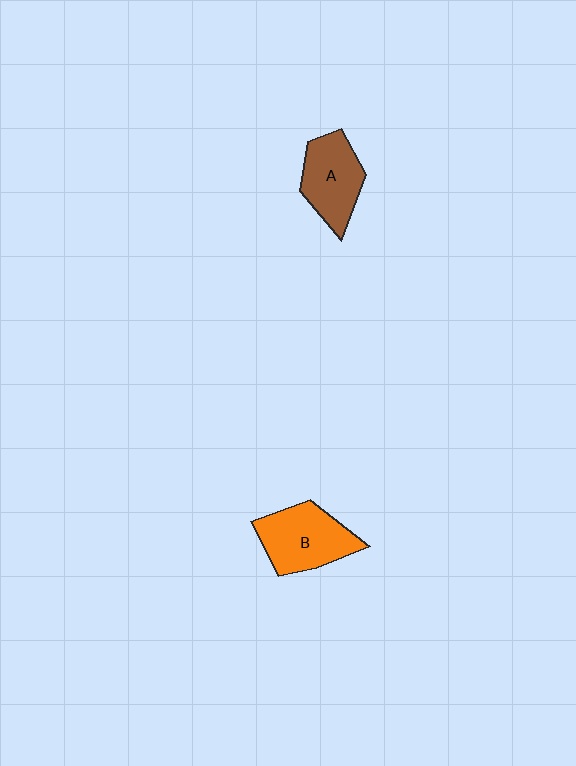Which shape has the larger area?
Shape B (orange).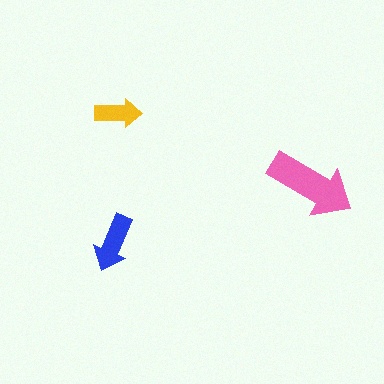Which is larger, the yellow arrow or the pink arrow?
The pink one.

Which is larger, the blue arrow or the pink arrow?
The pink one.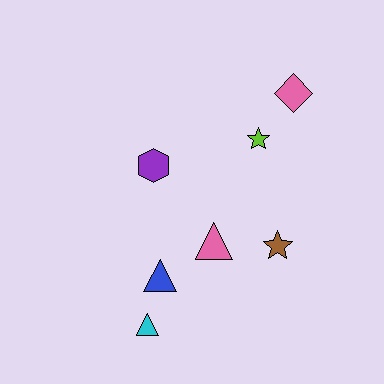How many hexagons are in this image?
There is 1 hexagon.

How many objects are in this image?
There are 7 objects.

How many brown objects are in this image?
There is 1 brown object.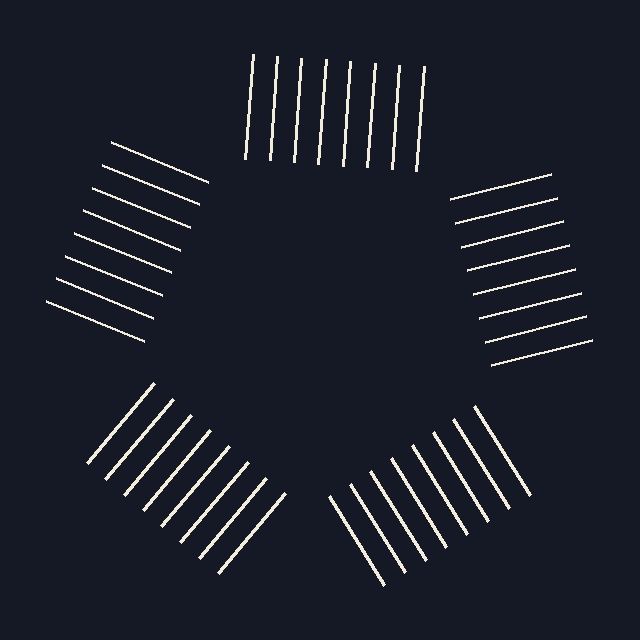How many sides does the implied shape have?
5 sides — the line-ends trace a pentagon.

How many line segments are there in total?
40 — 8 along each of the 5 edges.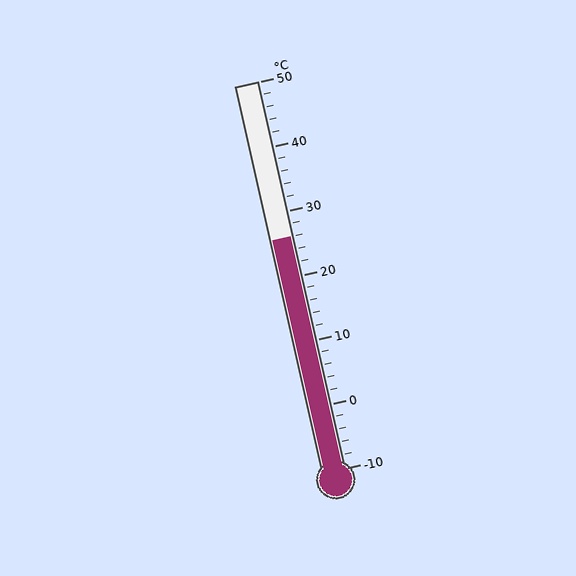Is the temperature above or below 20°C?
The temperature is above 20°C.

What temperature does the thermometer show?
The thermometer shows approximately 26°C.